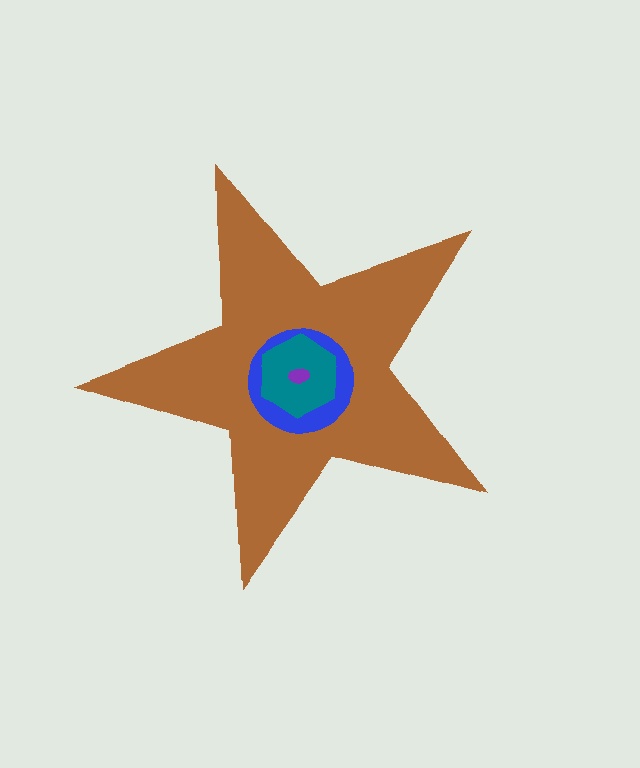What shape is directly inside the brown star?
The blue circle.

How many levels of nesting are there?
4.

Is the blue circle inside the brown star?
Yes.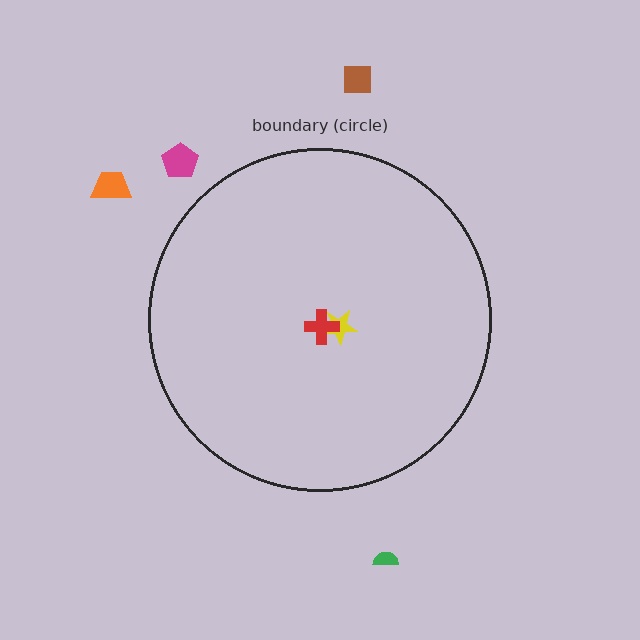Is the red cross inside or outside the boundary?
Inside.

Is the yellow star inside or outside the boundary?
Inside.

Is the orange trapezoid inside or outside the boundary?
Outside.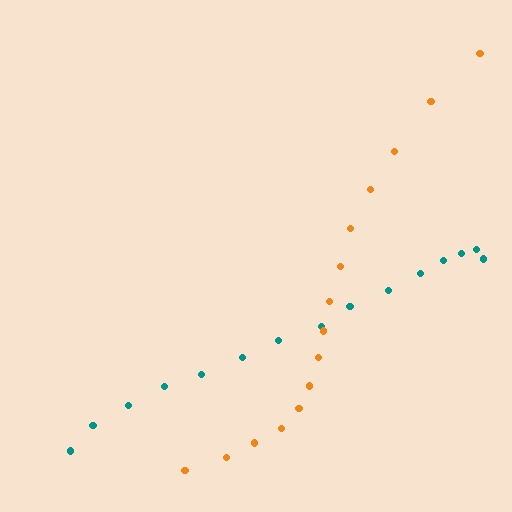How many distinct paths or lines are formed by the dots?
There are 2 distinct paths.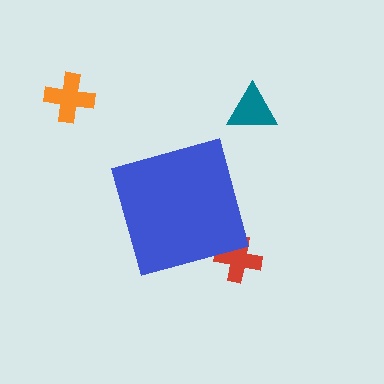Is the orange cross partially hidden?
No, the orange cross is fully visible.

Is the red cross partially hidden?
Yes, the red cross is partially hidden behind the blue diamond.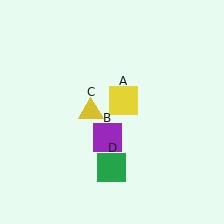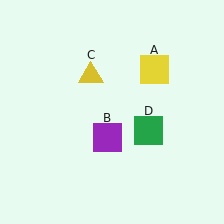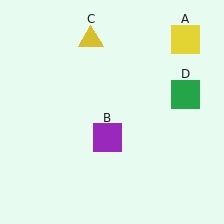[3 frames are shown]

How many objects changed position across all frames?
3 objects changed position: yellow square (object A), yellow triangle (object C), green square (object D).